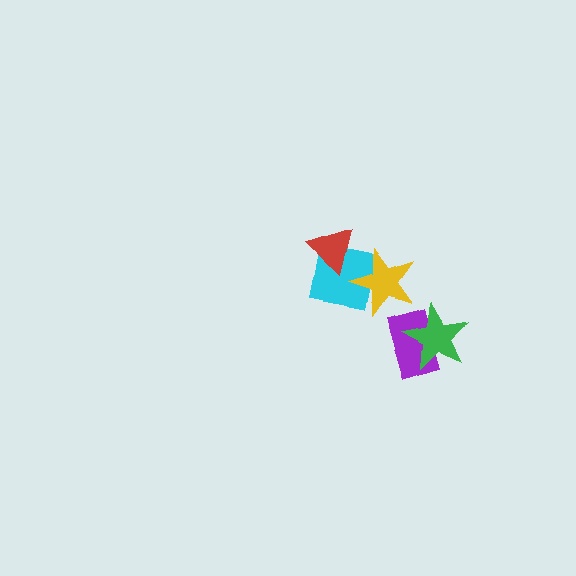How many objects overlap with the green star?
1 object overlaps with the green star.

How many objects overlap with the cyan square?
2 objects overlap with the cyan square.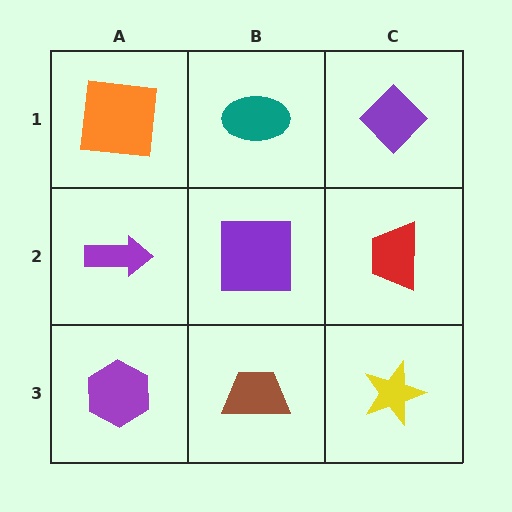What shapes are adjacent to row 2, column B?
A teal ellipse (row 1, column B), a brown trapezoid (row 3, column B), a purple arrow (row 2, column A), a red trapezoid (row 2, column C).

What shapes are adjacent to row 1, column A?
A purple arrow (row 2, column A), a teal ellipse (row 1, column B).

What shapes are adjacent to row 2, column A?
An orange square (row 1, column A), a purple hexagon (row 3, column A), a purple square (row 2, column B).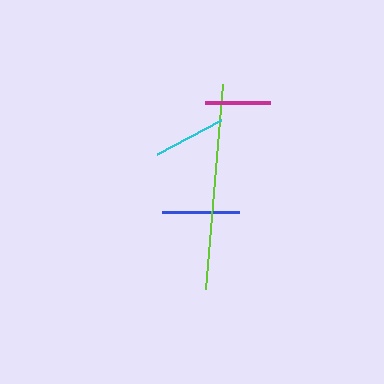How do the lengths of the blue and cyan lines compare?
The blue and cyan lines are approximately the same length.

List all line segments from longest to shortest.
From longest to shortest: lime, blue, cyan, magenta.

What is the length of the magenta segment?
The magenta segment is approximately 65 pixels long.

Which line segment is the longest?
The lime line is the longest at approximately 206 pixels.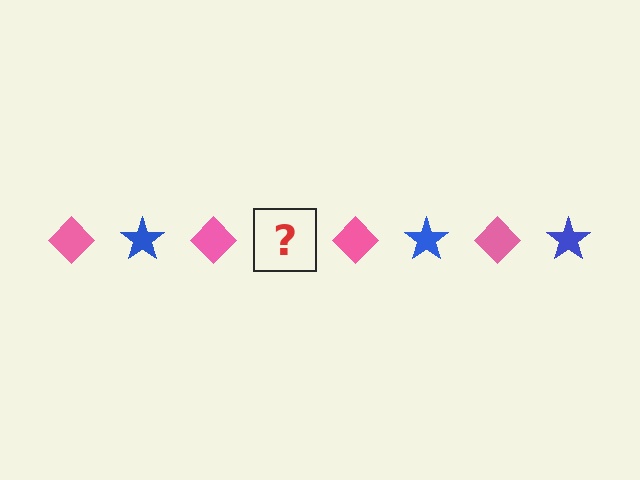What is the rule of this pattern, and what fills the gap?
The rule is that the pattern alternates between pink diamond and blue star. The gap should be filled with a blue star.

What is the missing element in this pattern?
The missing element is a blue star.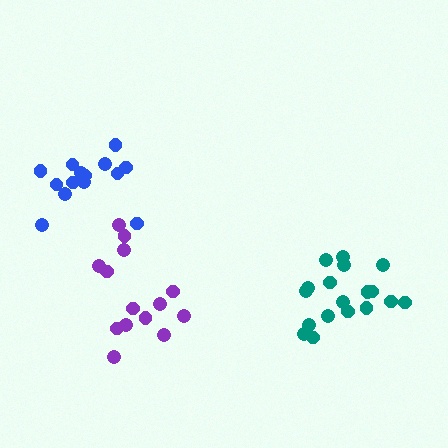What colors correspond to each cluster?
The clusters are colored: purple, teal, blue.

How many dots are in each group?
Group 1: 14 dots, Group 2: 18 dots, Group 3: 14 dots (46 total).